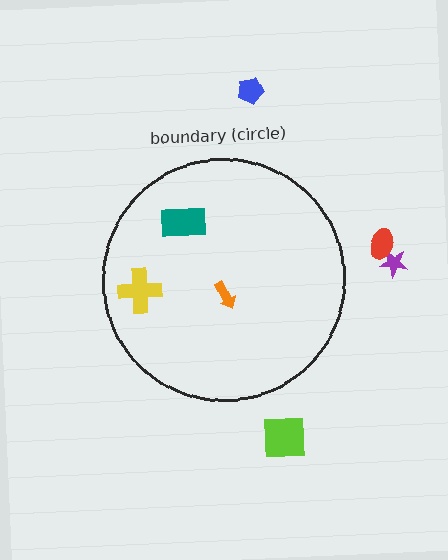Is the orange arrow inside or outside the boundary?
Inside.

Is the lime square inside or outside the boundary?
Outside.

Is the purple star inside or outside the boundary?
Outside.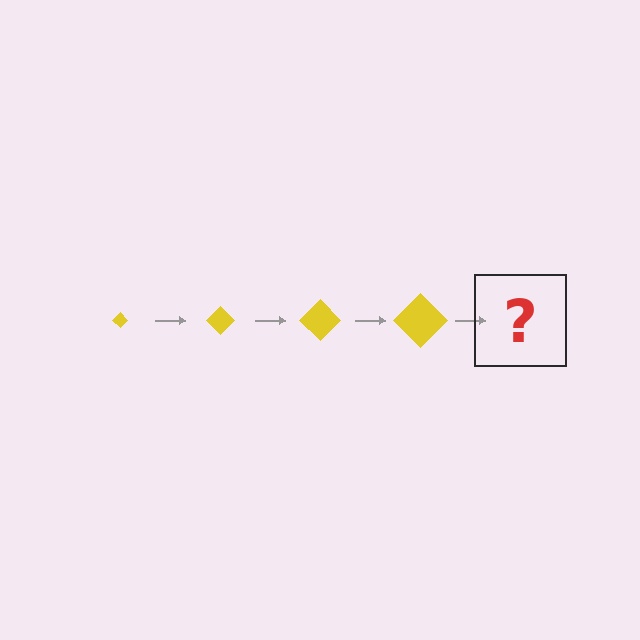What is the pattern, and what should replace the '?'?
The pattern is that the diamond gets progressively larger each step. The '?' should be a yellow diamond, larger than the previous one.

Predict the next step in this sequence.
The next step is a yellow diamond, larger than the previous one.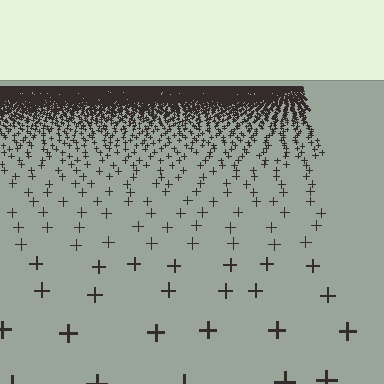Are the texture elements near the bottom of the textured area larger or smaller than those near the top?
Larger. Near the bottom, elements are closer to the viewer and appear at a bigger on-screen size.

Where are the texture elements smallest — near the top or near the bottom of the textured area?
Near the top.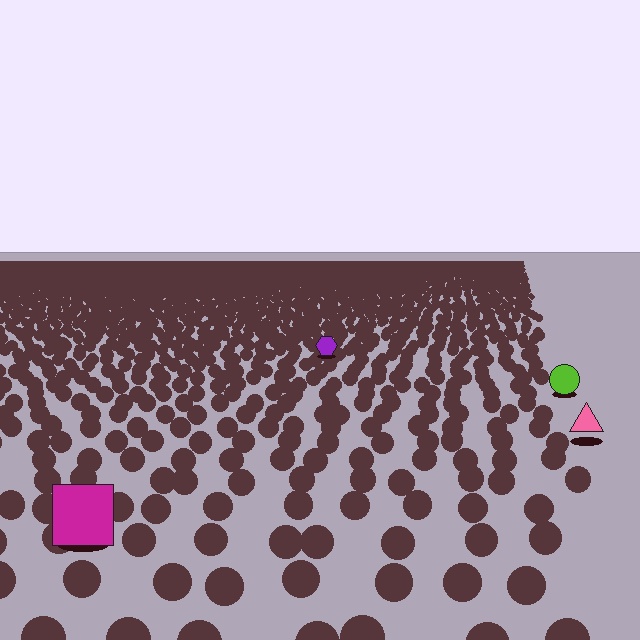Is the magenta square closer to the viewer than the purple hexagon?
Yes. The magenta square is closer — you can tell from the texture gradient: the ground texture is coarser near it.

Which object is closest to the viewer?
The magenta square is closest. The texture marks near it are larger and more spread out.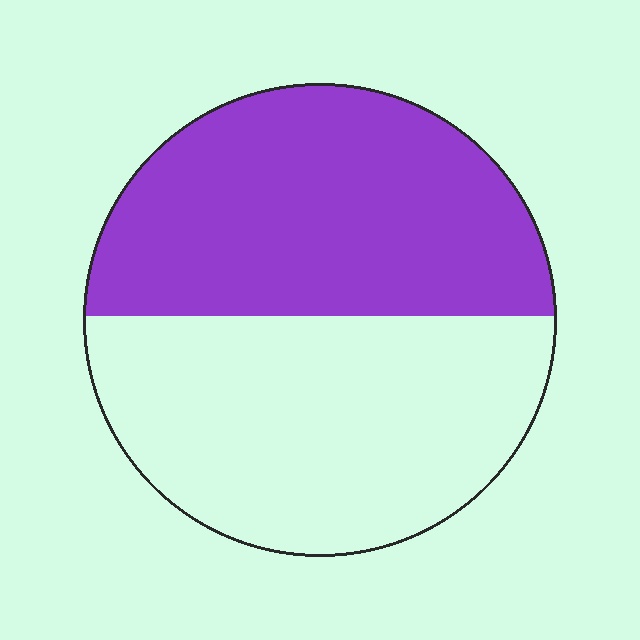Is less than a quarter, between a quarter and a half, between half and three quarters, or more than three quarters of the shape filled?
Between a quarter and a half.